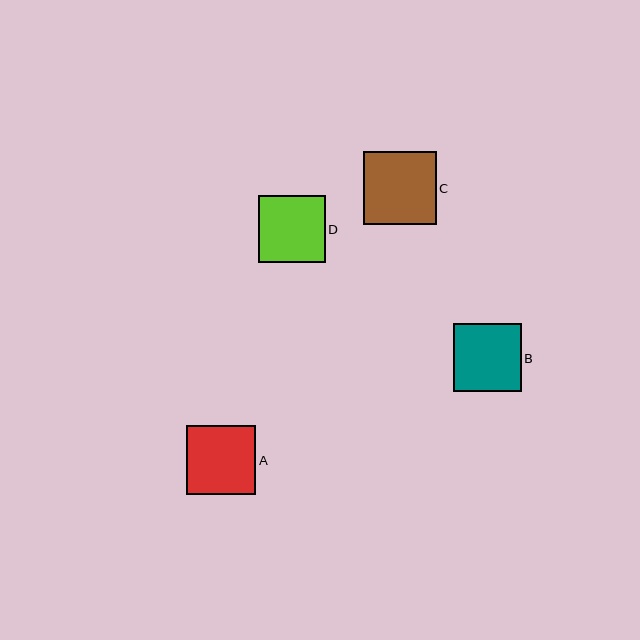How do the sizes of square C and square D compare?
Square C and square D are approximately the same size.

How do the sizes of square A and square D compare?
Square A and square D are approximately the same size.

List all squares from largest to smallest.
From largest to smallest: C, A, B, D.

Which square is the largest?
Square C is the largest with a size of approximately 73 pixels.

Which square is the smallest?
Square D is the smallest with a size of approximately 67 pixels.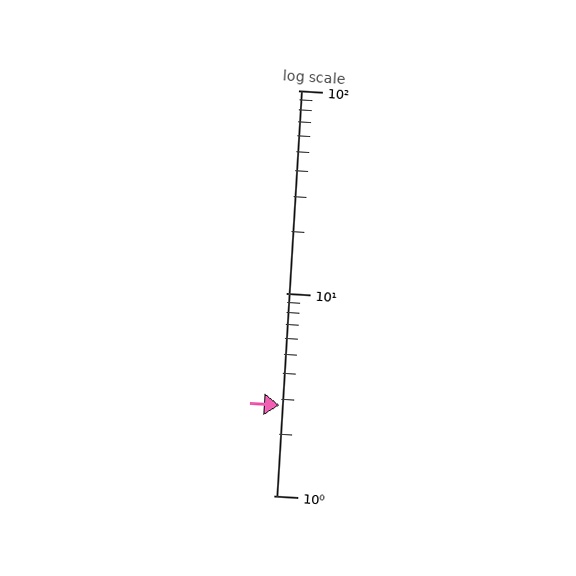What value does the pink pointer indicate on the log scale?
The pointer indicates approximately 2.8.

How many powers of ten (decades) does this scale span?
The scale spans 2 decades, from 1 to 100.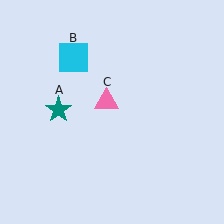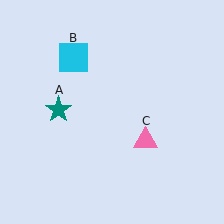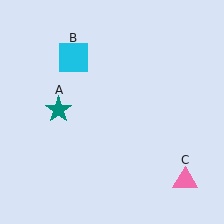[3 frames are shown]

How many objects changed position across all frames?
1 object changed position: pink triangle (object C).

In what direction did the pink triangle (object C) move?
The pink triangle (object C) moved down and to the right.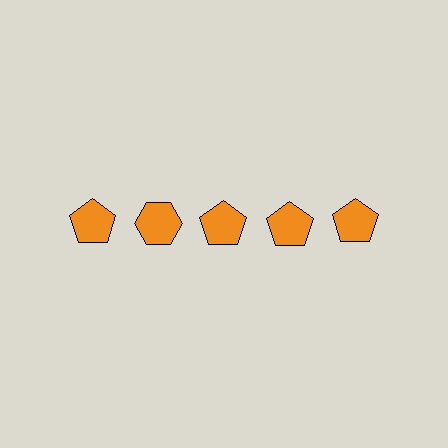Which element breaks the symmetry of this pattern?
The orange hexagon in the top row, second from left column breaks the symmetry. All other shapes are orange pentagons.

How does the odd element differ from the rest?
It has a different shape: hexagon instead of pentagon.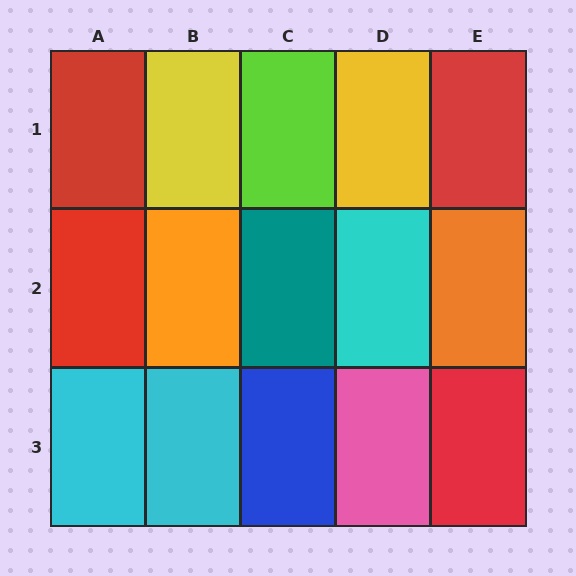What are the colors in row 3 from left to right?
Cyan, cyan, blue, pink, red.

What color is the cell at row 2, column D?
Cyan.